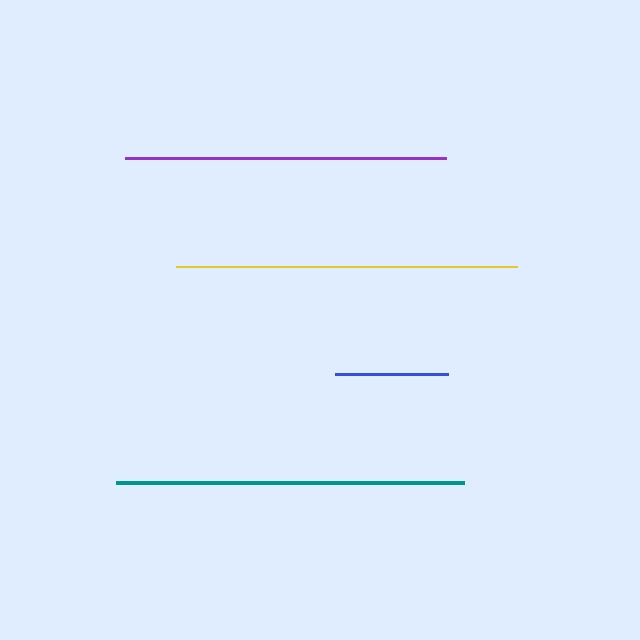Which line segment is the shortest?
The blue line is the shortest at approximately 114 pixels.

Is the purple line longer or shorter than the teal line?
The teal line is longer than the purple line.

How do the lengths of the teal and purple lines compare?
The teal and purple lines are approximately the same length.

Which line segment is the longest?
The teal line is the longest at approximately 347 pixels.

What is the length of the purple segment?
The purple segment is approximately 322 pixels long.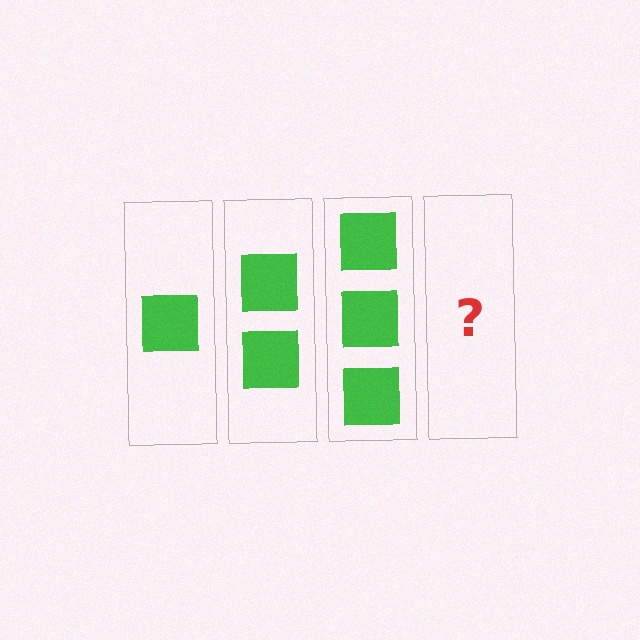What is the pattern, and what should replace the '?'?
The pattern is that each step adds one more square. The '?' should be 4 squares.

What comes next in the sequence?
The next element should be 4 squares.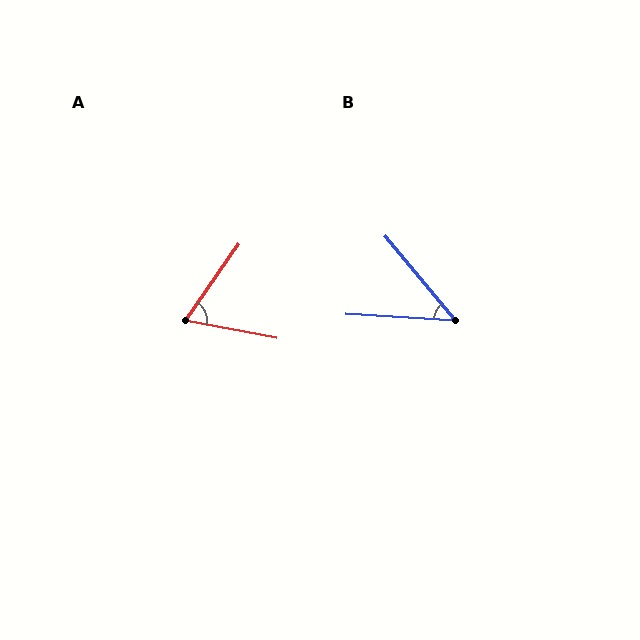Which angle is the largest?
A, at approximately 66 degrees.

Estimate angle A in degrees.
Approximately 66 degrees.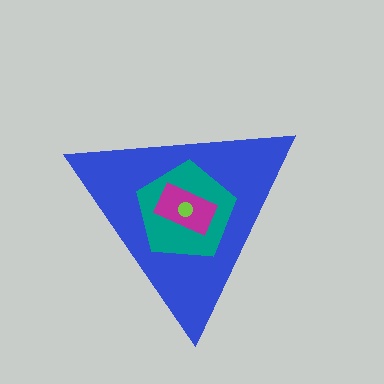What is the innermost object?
The lime circle.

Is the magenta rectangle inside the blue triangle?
Yes.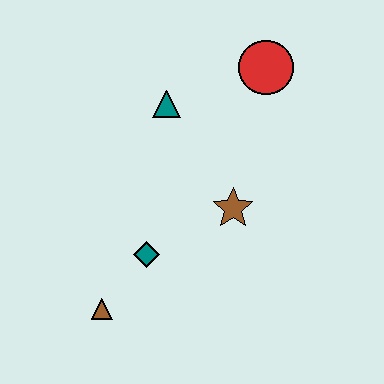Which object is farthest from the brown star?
The brown triangle is farthest from the brown star.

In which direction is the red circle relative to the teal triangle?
The red circle is to the right of the teal triangle.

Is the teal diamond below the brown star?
Yes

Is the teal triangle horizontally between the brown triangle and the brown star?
Yes